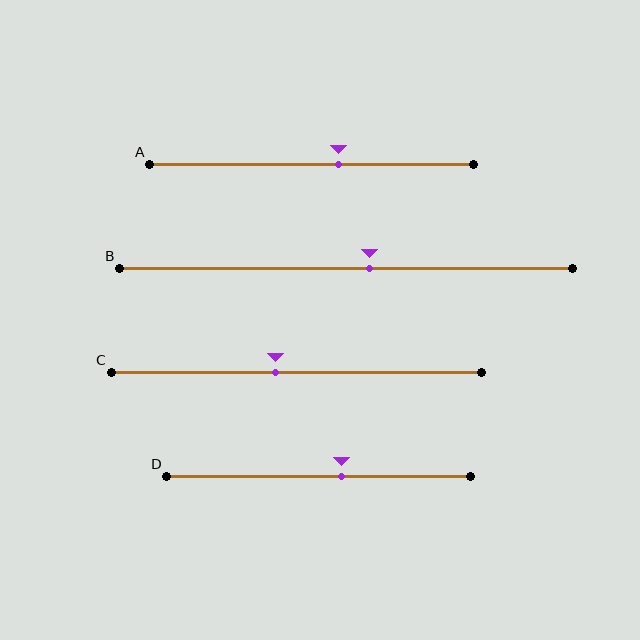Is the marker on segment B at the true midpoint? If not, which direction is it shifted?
No, the marker on segment B is shifted to the right by about 5% of the segment length.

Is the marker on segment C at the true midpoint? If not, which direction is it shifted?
No, the marker on segment C is shifted to the left by about 6% of the segment length.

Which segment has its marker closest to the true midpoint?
Segment B has its marker closest to the true midpoint.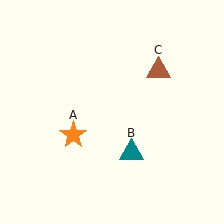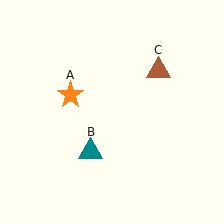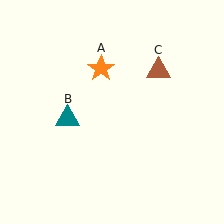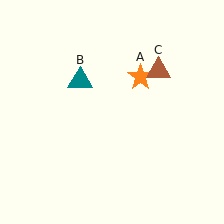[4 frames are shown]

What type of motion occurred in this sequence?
The orange star (object A), teal triangle (object B) rotated clockwise around the center of the scene.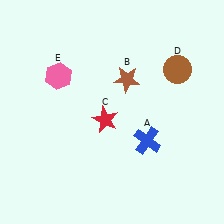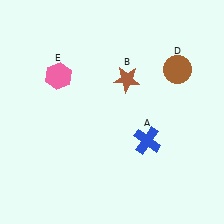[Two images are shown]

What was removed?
The red star (C) was removed in Image 2.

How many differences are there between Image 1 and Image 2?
There is 1 difference between the two images.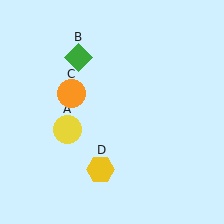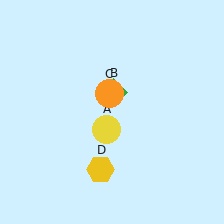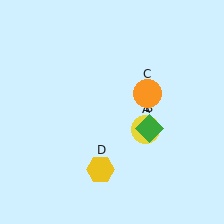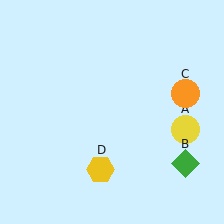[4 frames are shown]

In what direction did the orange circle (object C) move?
The orange circle (object C) moved right.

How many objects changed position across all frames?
3 objects changed position: yellow circle (object A), green diamond (object B), orange circle (object C).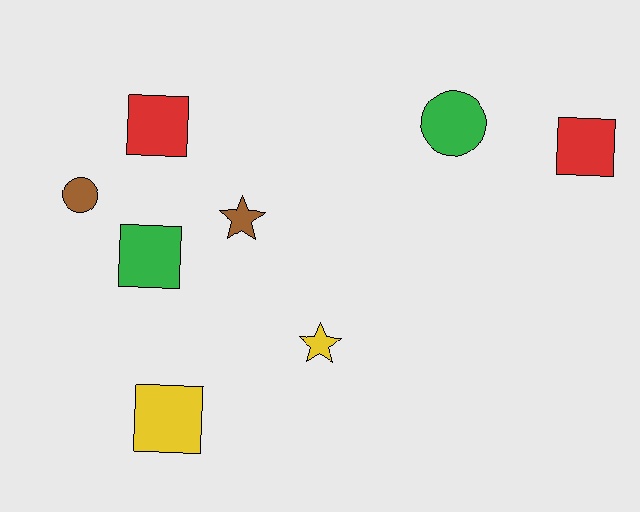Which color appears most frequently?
Green, with 2 objects.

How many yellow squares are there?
There is 1 yellow square.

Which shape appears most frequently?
Square, with 4 objects.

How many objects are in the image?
There are 8 objects.